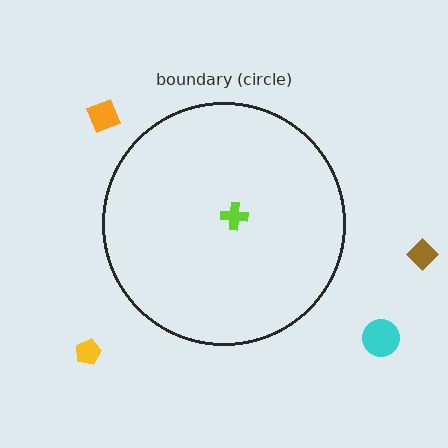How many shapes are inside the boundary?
1 inside, 4 outside.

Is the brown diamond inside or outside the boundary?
Outside.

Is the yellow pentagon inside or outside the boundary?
Outside.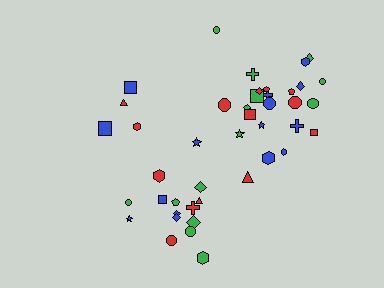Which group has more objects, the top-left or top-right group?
The top-right group.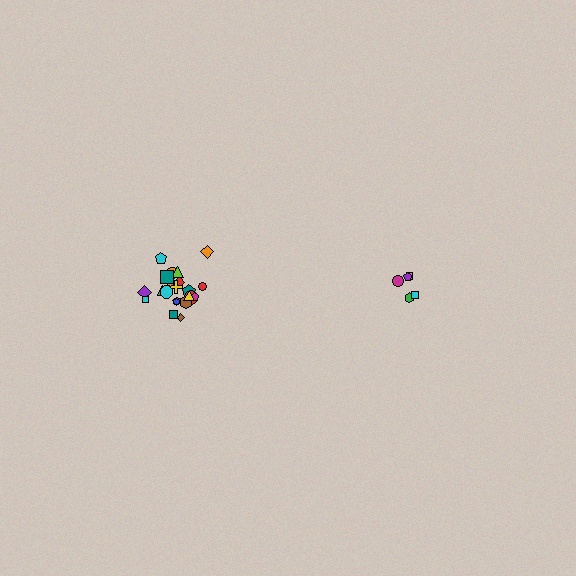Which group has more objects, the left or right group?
The left group.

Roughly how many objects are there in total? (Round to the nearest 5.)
Roughly 25 objects in total.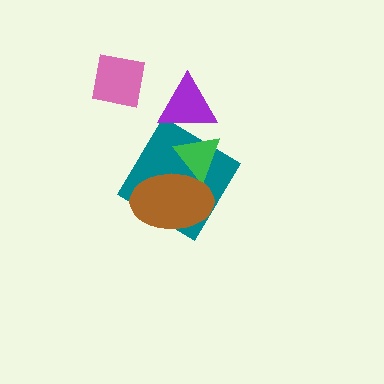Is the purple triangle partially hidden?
Yes, it is partially covered by another shape.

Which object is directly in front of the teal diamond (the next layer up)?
The green triangle is directly in front of the teal diamond.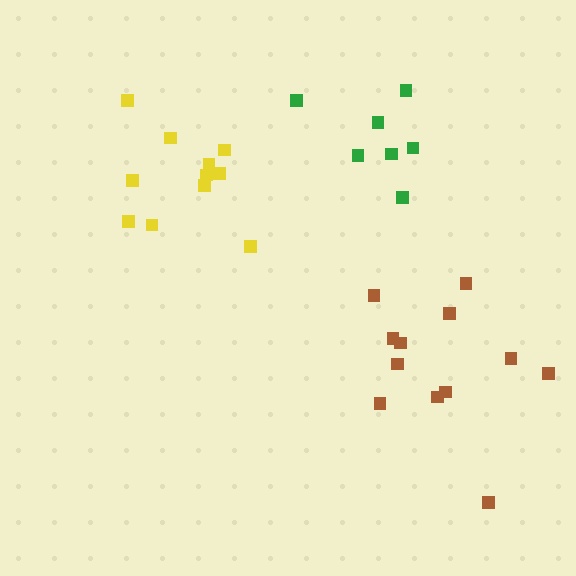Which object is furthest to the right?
The brown cluster is rightmost.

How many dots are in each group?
Group 1: 12 dots, Group 2: 11 dots, Group 3: 7 dots (30 total).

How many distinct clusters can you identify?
There are 3 distinct clusters.